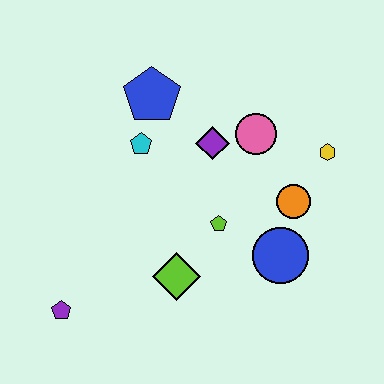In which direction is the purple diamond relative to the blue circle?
The purple diamond is above the blue circle.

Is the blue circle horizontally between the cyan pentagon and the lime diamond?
No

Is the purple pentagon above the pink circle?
No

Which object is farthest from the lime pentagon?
The purple pentagon is farthest from the lime pentagon.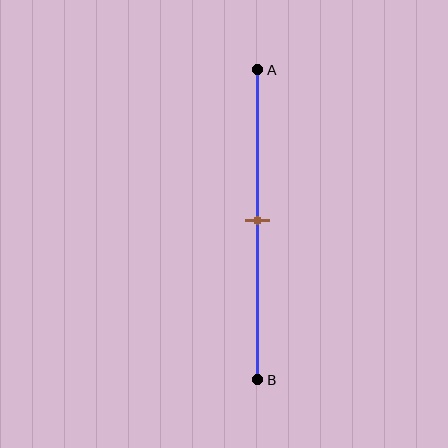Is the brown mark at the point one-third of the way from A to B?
No, the mark is at about 50% from A, not at the 33% one-third point.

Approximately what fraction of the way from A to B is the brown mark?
The brown mark is approximately 50% of the way from A to B.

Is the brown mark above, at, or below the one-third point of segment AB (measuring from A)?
The brown mark is below the one-third point of segment AB.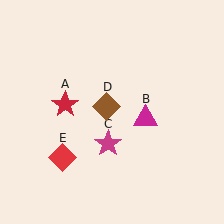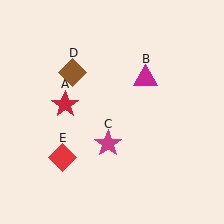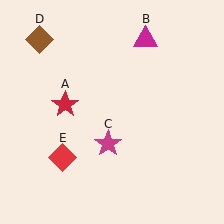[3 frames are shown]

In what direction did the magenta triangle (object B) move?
The magenta triangle (object B) moved up.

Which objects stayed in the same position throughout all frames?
Red star (object A) and magenta star (object C) and red diamond (object E) remained stationary.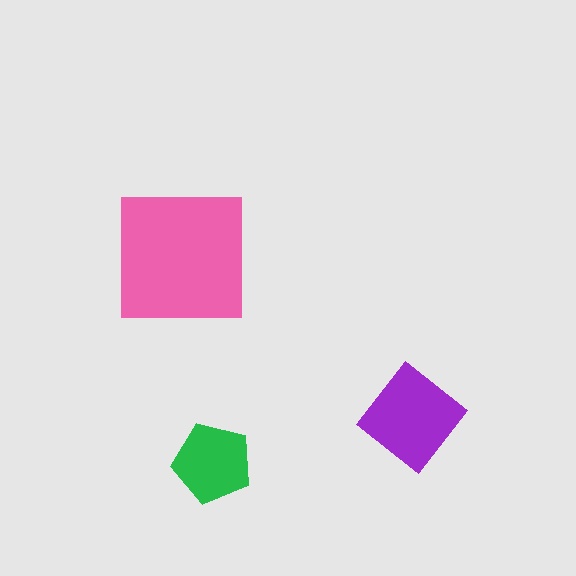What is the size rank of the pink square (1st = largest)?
1st.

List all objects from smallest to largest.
The green pentagon, the purple diamond, the pink square.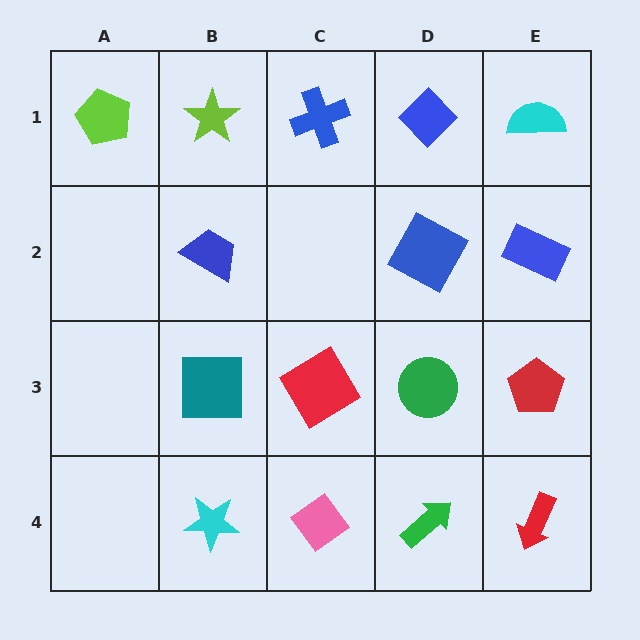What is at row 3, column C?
A red diamond.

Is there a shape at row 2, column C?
No, that cell is empty.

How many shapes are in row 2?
3 shapes.